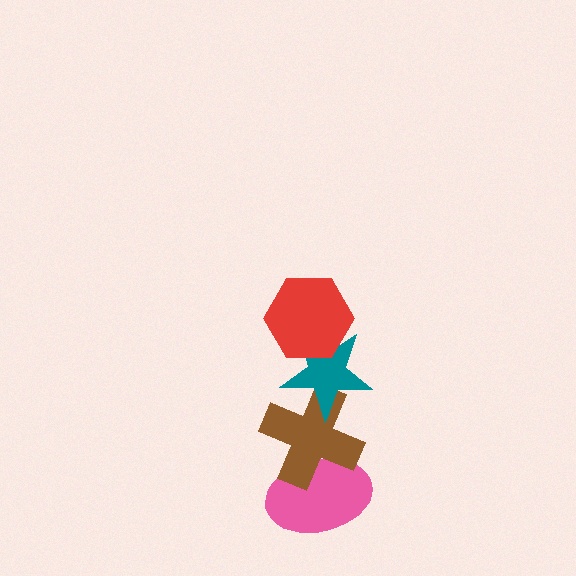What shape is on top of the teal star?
The red hexagon is on top of the teal star.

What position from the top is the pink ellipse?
The pink ellipse is 4th from the top.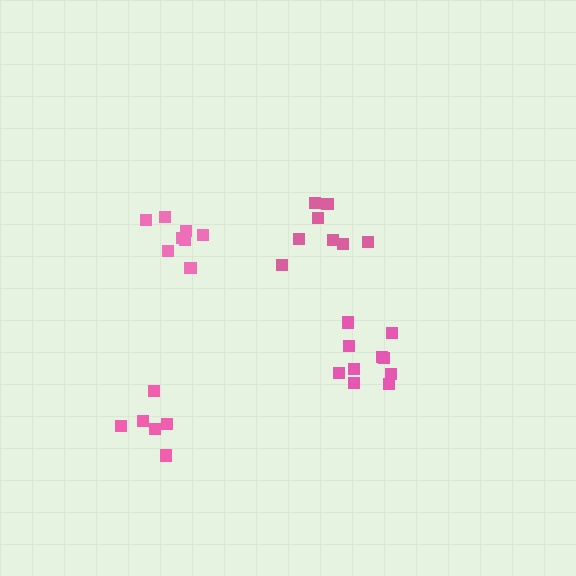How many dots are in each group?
Group 1: 8 dots, Group 2: 10 dots, Group 3: 9 dots, Group 4: 6 dots (33 total).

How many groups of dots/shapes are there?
There are 4 groups.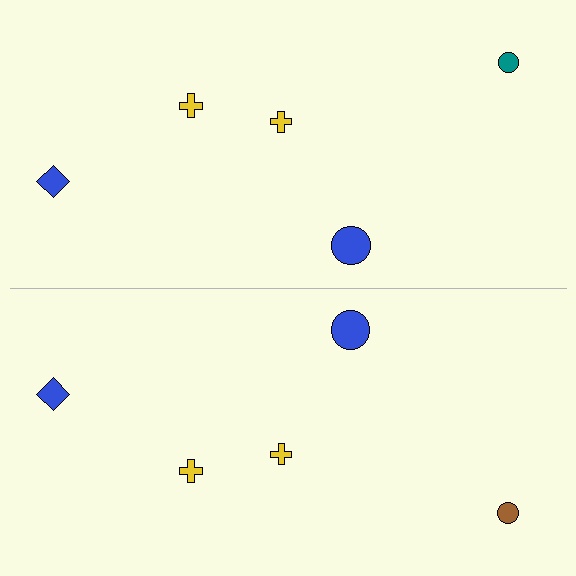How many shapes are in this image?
There are 10 shapes in this image.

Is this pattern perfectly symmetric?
No, the pattern is not perfectly symmetric. The brown circle on the bottom side breaks the symmetry — its mirror counterpart is teal.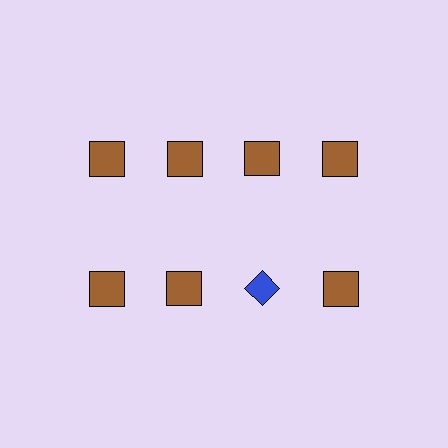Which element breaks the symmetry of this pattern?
The blue diamond in the second row, center column breaks the symmetry. All other shapes are brown squares.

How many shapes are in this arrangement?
There are 8 shapes arranged in a grid pattern.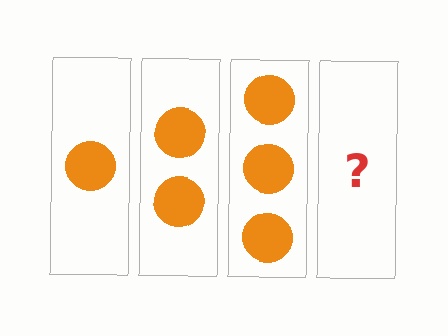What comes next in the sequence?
The next element should be 4 circles.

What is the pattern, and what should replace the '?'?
The pattern is that each step adds one more circle. The '?' should be 4 circles.